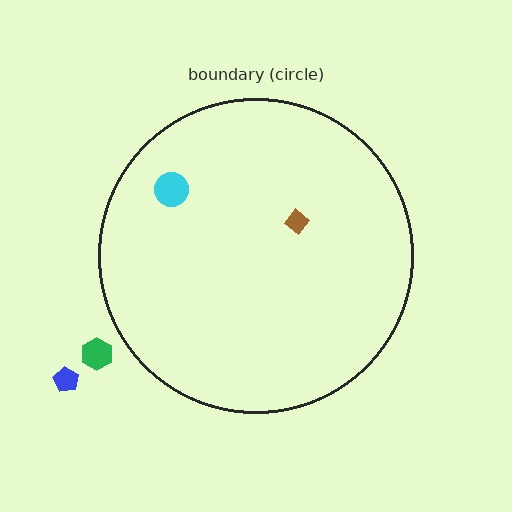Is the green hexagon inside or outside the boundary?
Outside.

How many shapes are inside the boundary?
2 inside, 2 outside.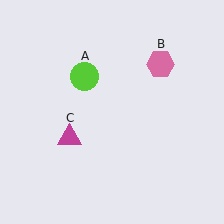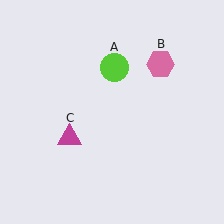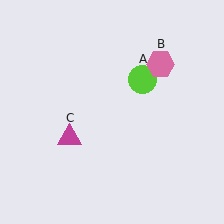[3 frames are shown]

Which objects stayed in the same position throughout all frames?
Pink hexagon (object B) and magenta triangle (object C) remained stationary.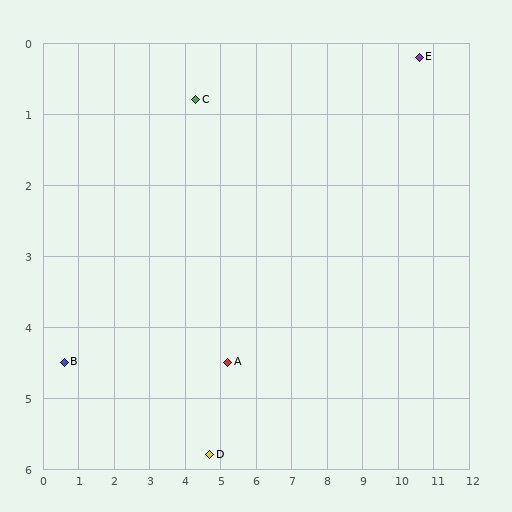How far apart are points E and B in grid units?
Points E and B are about 10.9 grid units apart.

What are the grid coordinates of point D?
Point D is at approximately (4.7, 5.8).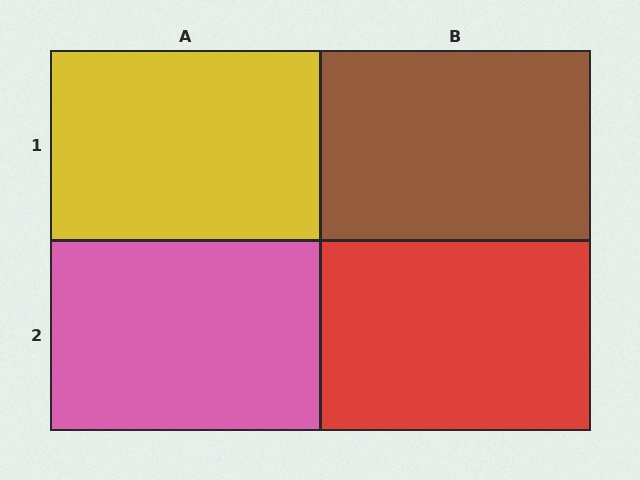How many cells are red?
1 cell is red.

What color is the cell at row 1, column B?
Brown.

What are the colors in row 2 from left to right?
Pink, red.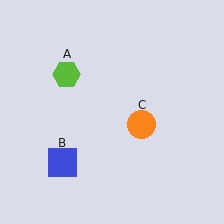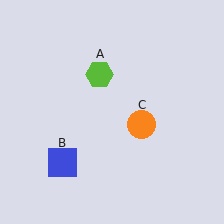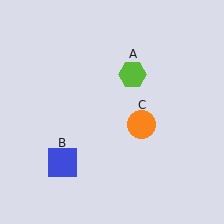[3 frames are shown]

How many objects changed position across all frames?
1 object changed position: lime hexagon (object A).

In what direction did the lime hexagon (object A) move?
The lime hexagon (object A) moved right.